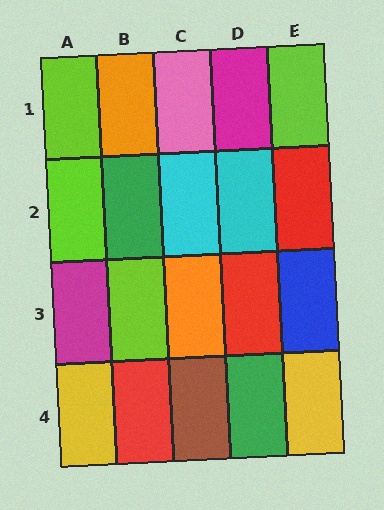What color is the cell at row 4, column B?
Red.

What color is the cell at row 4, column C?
Brown.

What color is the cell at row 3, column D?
Red.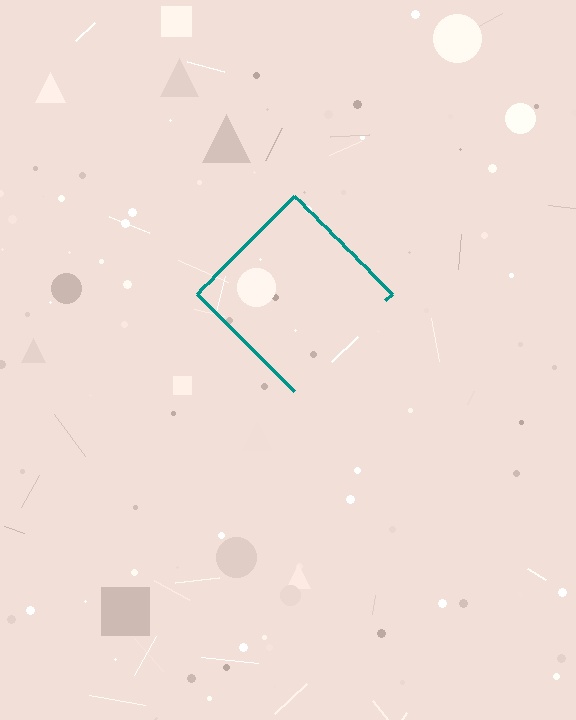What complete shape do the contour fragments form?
The contour fragments form a diamond.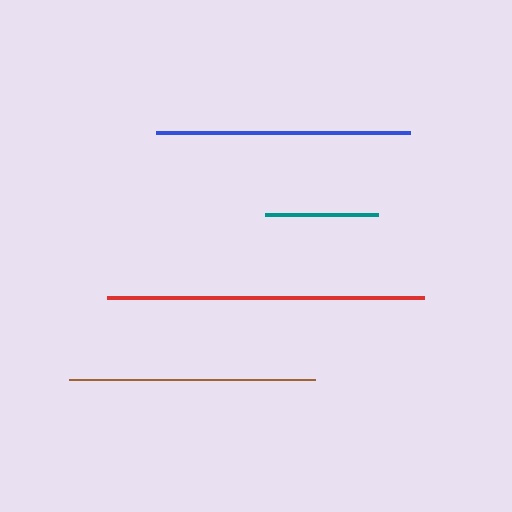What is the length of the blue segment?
The blue segment is approximately 254 pixels long.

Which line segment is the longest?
The red line is the longest at approximately 318 pixels.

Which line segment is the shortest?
The teal line is the shortest at approximately 113 pixels.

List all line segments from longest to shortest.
From longest to shortest: red, blue, brown, teal.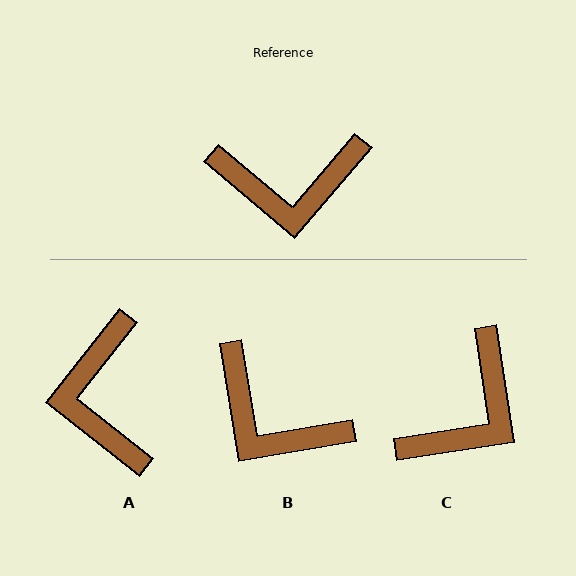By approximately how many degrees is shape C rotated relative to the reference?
Approximately 49 degrees counter-clockwise.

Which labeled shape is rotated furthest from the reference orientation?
A, about 88 degrees away.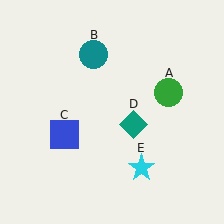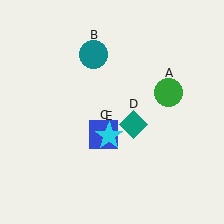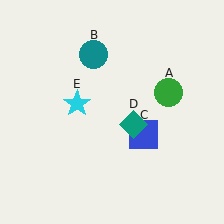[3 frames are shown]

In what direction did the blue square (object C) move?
The blue square (object C) moved right.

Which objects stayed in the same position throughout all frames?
Green circle (object A) and teal circle (object B) and teal diamond (object D) remained stationary.